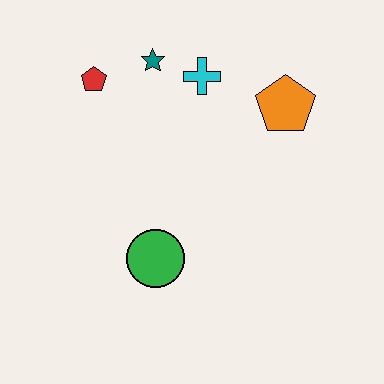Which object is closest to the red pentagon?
The teal star is closest to the red pentagon.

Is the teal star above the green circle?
Yes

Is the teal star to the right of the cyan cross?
No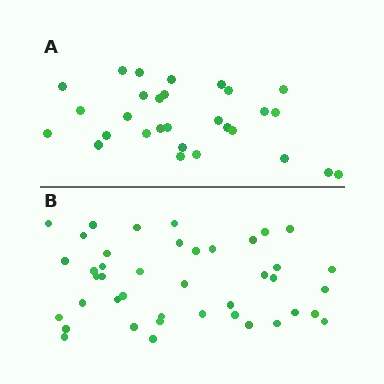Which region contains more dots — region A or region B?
Region B (the bottom region) has more dots.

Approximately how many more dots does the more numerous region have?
Region B has approximately 15 more dots than region A.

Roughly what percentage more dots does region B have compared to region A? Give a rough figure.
About 45% more.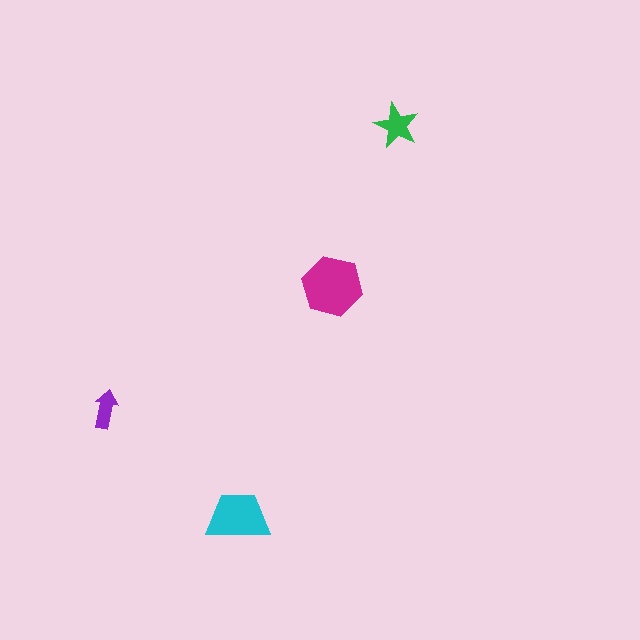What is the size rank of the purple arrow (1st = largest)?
4th.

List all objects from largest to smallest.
The magenta hexagon, the cyan trapezoid, the green star, the purple arrow.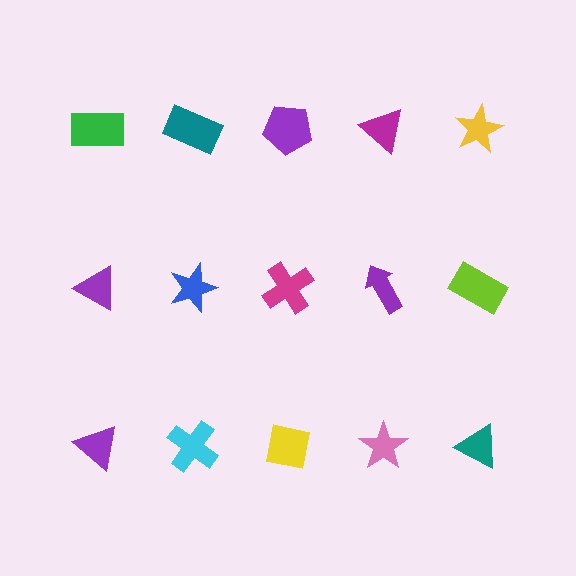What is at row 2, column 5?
A lime rectangle.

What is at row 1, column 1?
A green rectangle.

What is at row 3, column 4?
A pink star.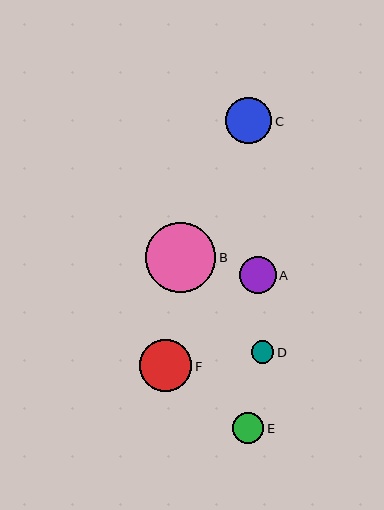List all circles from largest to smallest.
From largest to smallest: B, F, C, A, E, D.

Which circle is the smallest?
Circle D is the smallest with a size of approximately 23 pixels.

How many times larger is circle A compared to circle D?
Circle A is approximately 1.6 times the size of circle D.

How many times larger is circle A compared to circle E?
Circle A is approximately 1.2 times the size of circle E.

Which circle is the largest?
Circle B is the largest with a size of approximately 70 pixels.